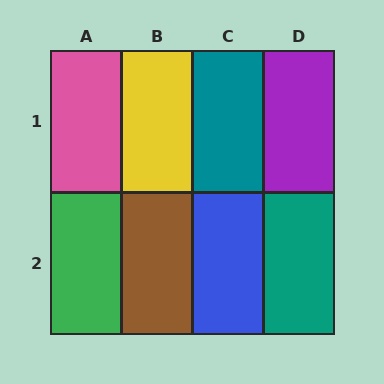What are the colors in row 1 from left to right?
Pink, yellow, teal, purple.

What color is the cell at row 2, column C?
Blue.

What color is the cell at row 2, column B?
Brown.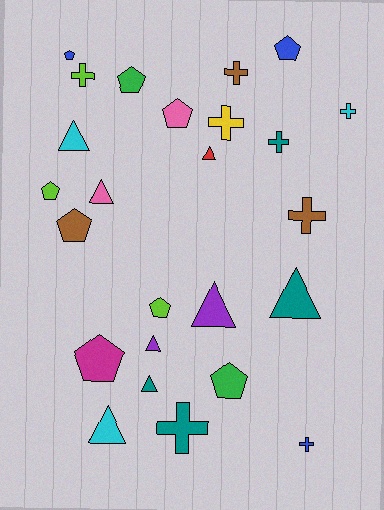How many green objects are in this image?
There are 2 green objects.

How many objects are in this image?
There are 25 objects.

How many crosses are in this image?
There are 8 crosses.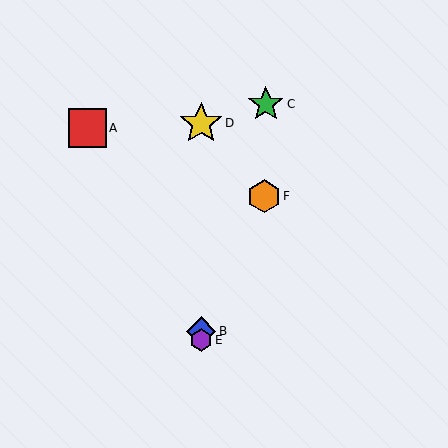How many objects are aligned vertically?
3 objects (B, D, E) are aligned vertically.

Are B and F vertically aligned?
No, B is at x≈201 and F is at x≈264.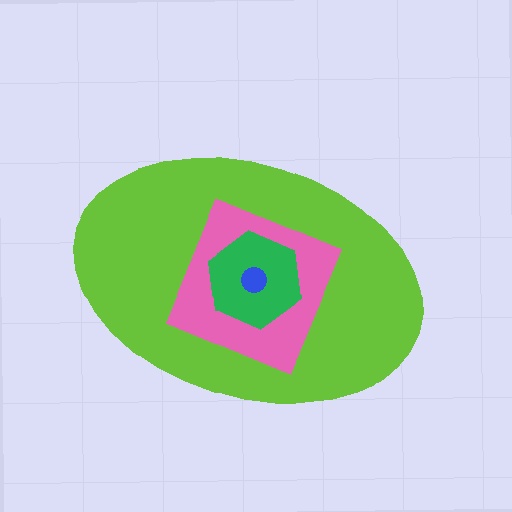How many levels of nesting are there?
4.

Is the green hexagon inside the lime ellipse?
Yes.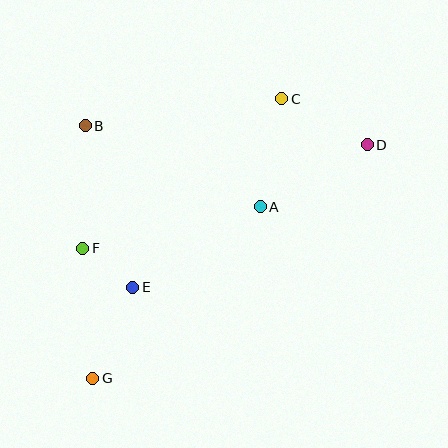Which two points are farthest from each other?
Points D and G are farthest from each other.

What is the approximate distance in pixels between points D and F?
The distance between D and F is approximately 303 pixels.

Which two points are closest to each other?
Points E and F are closest to each other.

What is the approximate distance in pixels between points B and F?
The distance between B and F is approximately 122 pixels.